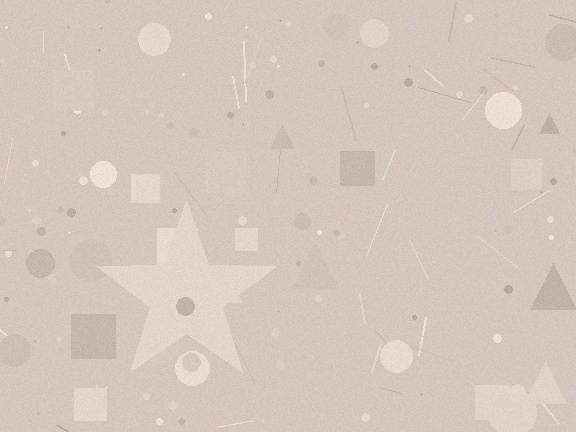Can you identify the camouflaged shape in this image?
The camouflaged shape is a star.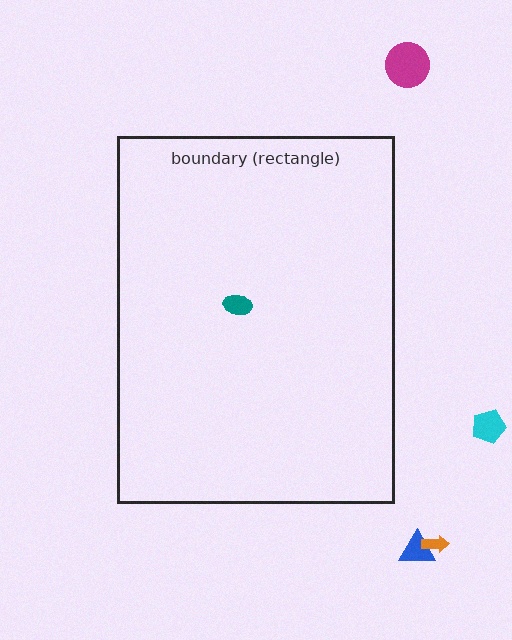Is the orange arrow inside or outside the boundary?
Outside.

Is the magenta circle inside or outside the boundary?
Outside.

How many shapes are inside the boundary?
1 inside, 4 outside.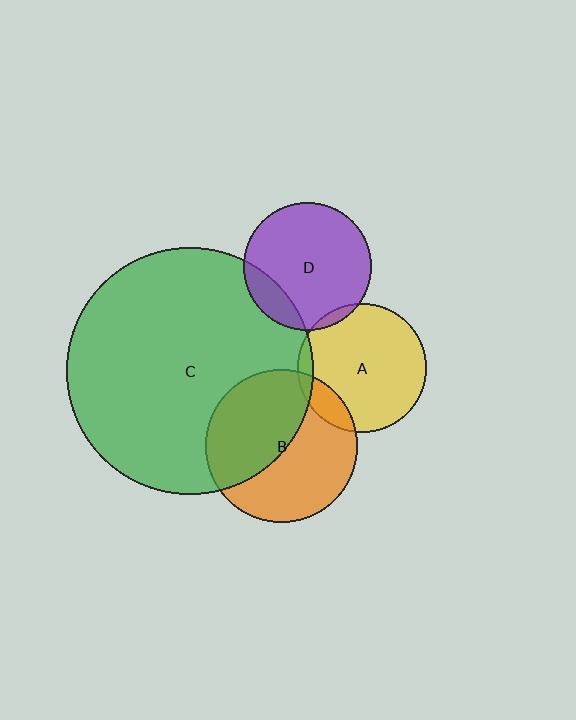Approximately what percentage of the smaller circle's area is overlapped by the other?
Approximately 5%.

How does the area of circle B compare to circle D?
Approximately 1.4 times.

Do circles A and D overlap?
Yes.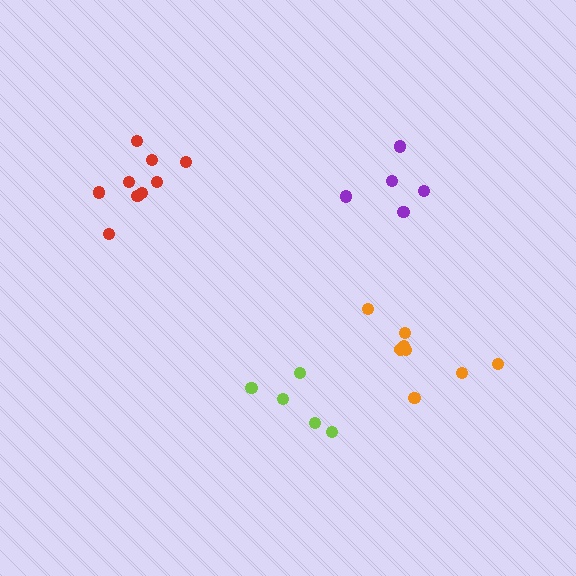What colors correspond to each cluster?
The clusters are colored: orange, lime, purple, red.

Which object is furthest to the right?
The orange cluster is rightmost.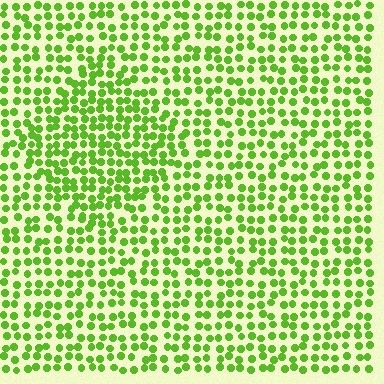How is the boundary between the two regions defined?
The boundary is defined by a change in element density (approximately 1.5x ratio). All elements are the same color, size, and shape.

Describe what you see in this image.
The image contains small lime elements arranged at two different densities. A diamond-shaped region is visible where the elements are more densely packed than the surrounding area.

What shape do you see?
I see a diamond.